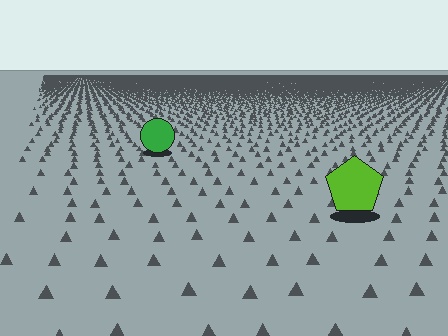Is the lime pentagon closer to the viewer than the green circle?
Yes. The lime pentagon is closer — you can tell from the texture gradient: the ground texture is coarser near it.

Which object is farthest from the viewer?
The green circle is farthest from the viewer. It appears smaller and the ground texture around it is denser.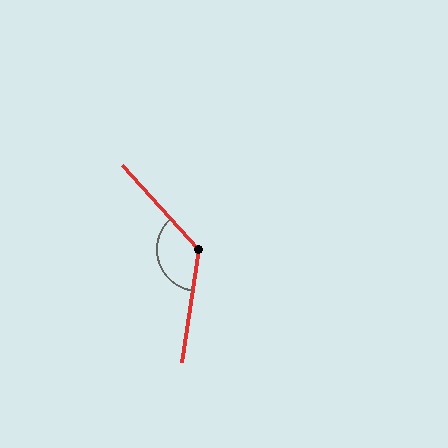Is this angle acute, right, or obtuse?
It is obtuse.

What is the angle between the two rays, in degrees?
Approximately 129 degrees.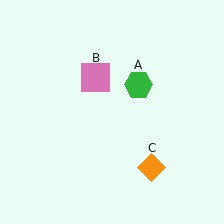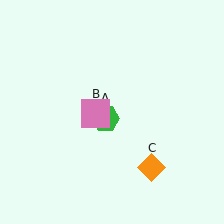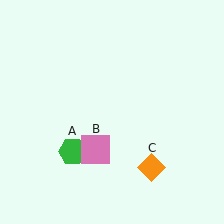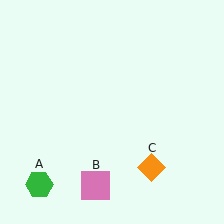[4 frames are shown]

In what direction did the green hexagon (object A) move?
The green hexagon (object A) moved down and to the left.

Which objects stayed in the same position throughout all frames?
Orange diamond (object C) remained stationary.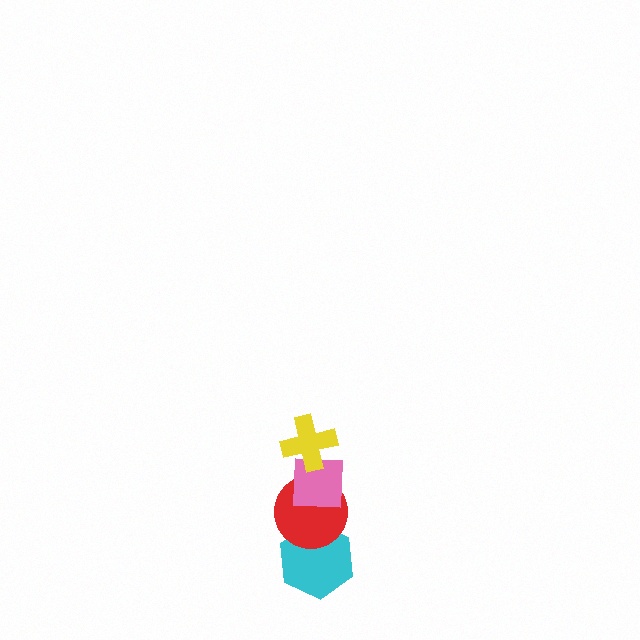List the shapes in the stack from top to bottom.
From top to bottom: the yellow cross, the pink square, the red circle, the cyan hexagon.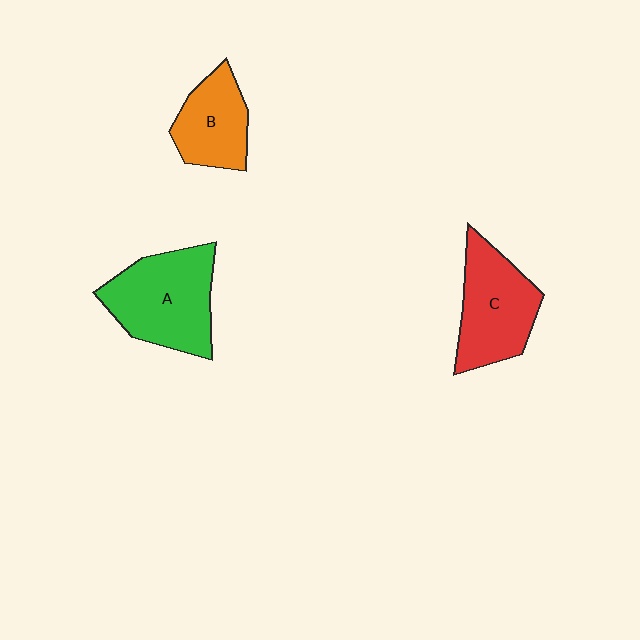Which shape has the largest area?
Shape A (green).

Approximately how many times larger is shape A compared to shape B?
Approximately 1.5 times.